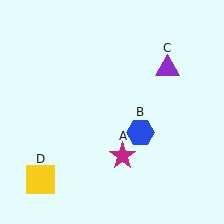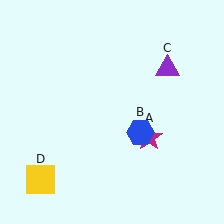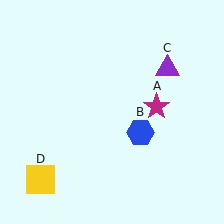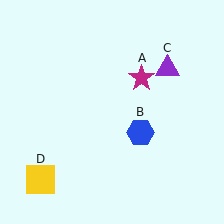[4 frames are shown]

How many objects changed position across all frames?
1 object changed position: magenta star (object A).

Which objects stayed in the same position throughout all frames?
Blue hexagon (object B) and purple triangle (object C) and yellow square (object D) remained stationary.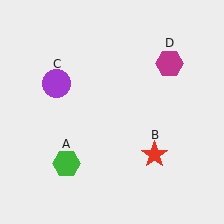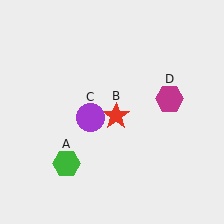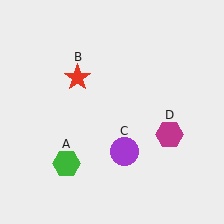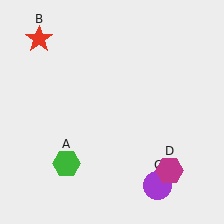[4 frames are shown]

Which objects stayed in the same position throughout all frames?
Green hexagon (object A) remained stationary.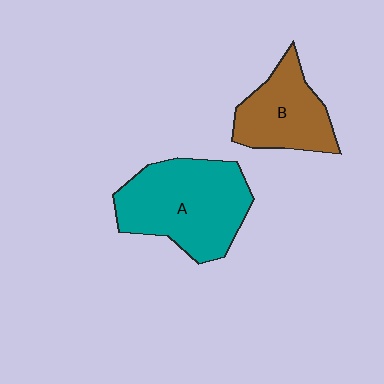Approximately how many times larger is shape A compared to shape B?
Approximately 1.6 times.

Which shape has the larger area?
Shape A (teal).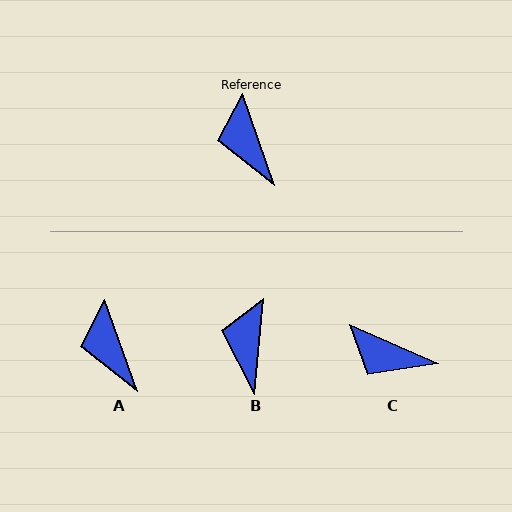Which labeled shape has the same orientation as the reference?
A.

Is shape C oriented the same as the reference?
No, it is off by about 47 degrees.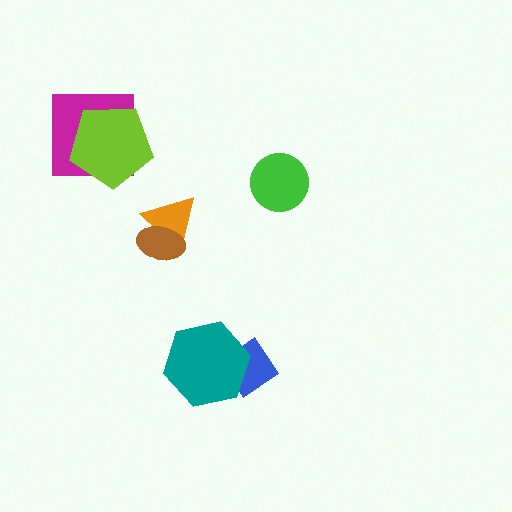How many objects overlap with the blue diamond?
1 object overlaps with the blue diamond.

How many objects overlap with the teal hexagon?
1 object overlaps with the teal hexagon.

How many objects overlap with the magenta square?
1 object overlaps with the magenta square.